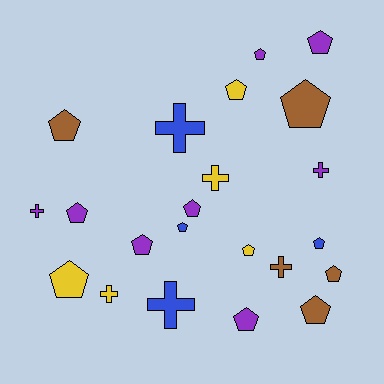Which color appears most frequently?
Purple, with 8 objects.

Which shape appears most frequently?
Pentagon, with 15 objects.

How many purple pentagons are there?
There are 6 purple pentagons.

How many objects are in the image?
There are 22 objects.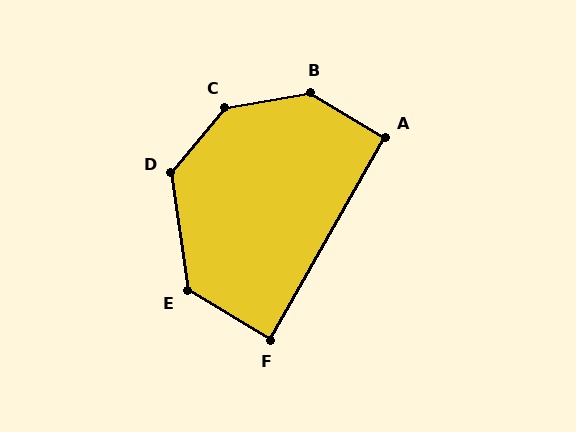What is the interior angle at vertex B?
Approximately 139 degrees (obtuse).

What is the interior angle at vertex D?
Approximately 132 degrees (obtuse).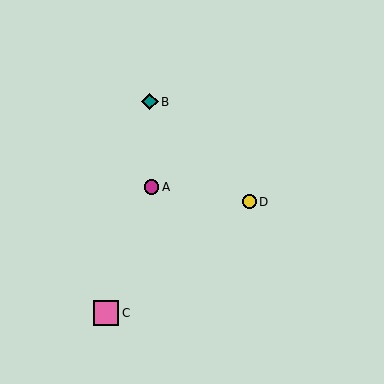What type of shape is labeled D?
Shape D is a yellow circle.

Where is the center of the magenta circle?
The center of the magenta circle is at (151, 187).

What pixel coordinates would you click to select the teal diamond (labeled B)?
Click at (150, 102) to select the teal diamond B.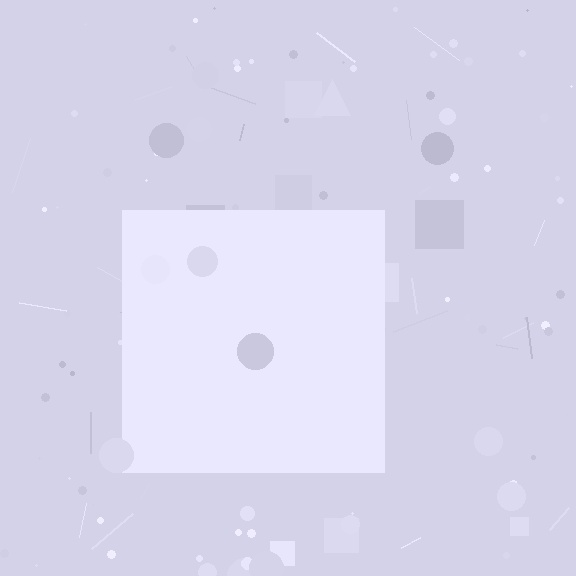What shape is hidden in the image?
A square is hidden in the image.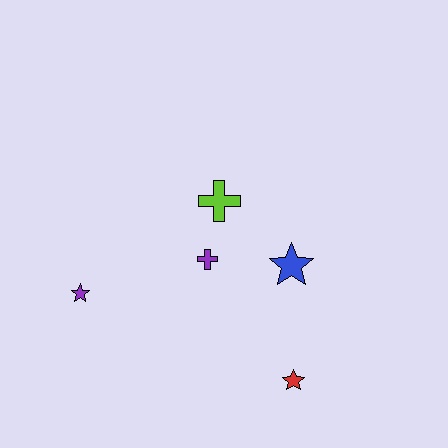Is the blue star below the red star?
No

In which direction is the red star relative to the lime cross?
The red star is below the lime cross.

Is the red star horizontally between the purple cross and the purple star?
No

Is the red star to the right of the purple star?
Yes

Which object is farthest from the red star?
The purple star is farthest from the red star.